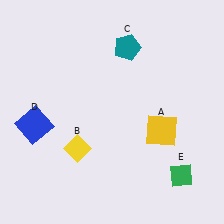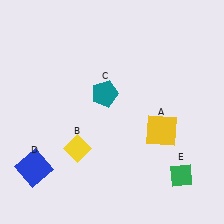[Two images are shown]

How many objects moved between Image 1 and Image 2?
2 objects moved between the two images.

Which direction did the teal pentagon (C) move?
The teal pentagon (C) moved down.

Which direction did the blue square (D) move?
The blue square (D) moved down.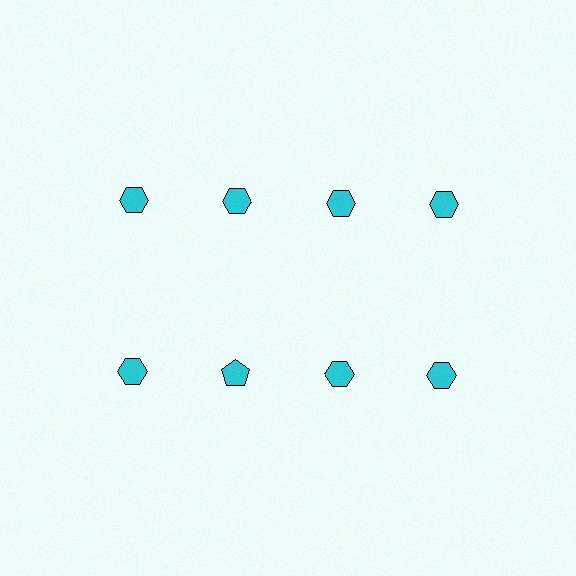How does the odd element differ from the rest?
It has a different shape: pentagon instead of hexagon.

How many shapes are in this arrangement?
There are 8 shapes arranged in a grid pattern.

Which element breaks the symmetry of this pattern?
The cyan pentagon in the second row, second from left column breaks the symmetry. All other shapes are cyan hexagons.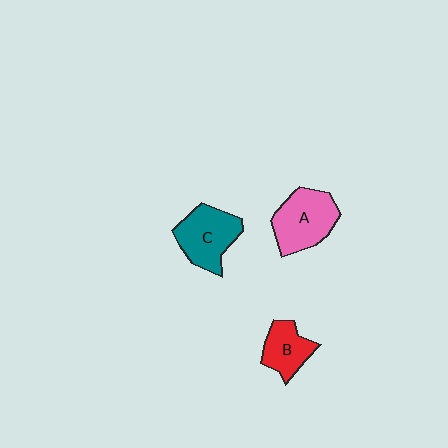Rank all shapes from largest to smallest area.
From largest to smallest: A (pink), C (teal), B (red).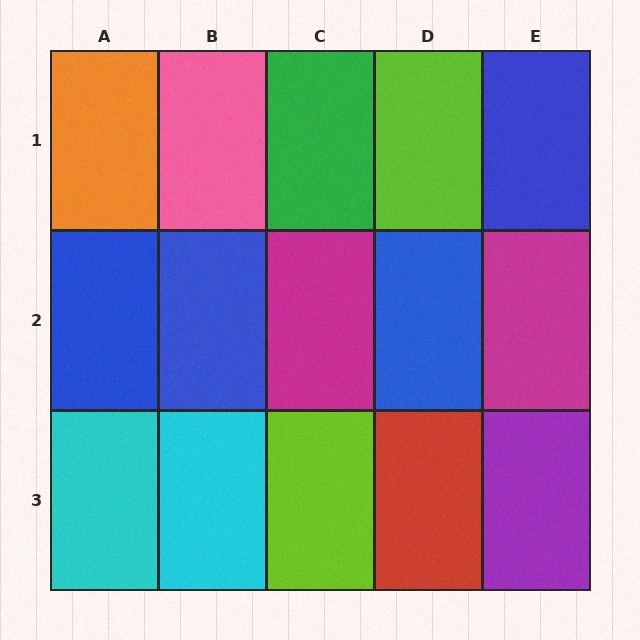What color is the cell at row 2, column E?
Magenta.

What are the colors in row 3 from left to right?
Cyan, cyan, lime, red, purple.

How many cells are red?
1 cell is red.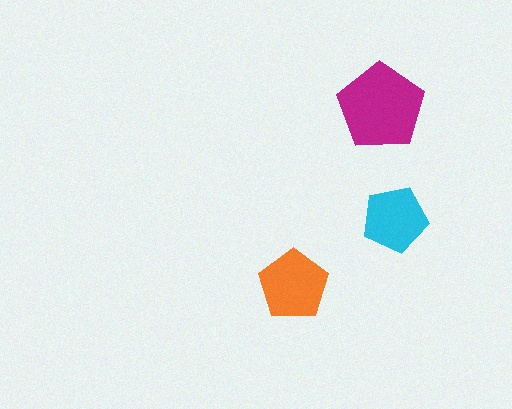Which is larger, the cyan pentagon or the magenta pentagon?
The magenta one.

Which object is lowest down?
The orange pentagon is bottommost.